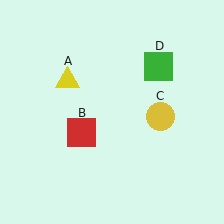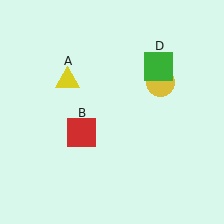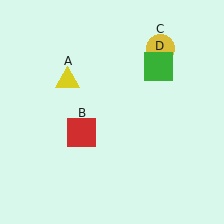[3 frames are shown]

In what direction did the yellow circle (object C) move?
The yellow circle (object C) moved up.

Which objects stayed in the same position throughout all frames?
Yellow triangle (object A) and red square (object B) and green square (object D) remained stationary.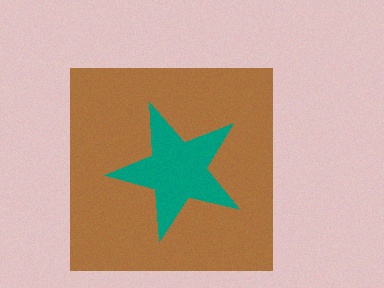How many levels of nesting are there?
2.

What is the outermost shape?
The brown square.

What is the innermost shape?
The teal star.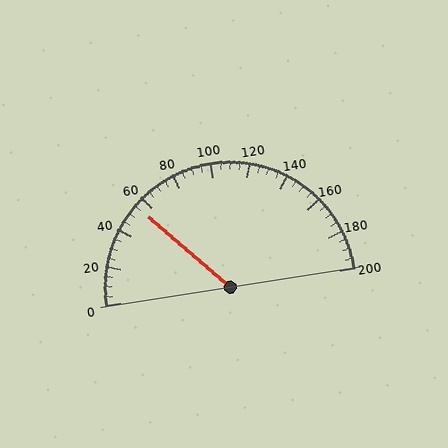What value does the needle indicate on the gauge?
The needle indicates approximately 55.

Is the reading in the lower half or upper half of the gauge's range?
The reading is in the lower half of the range (0 to 200).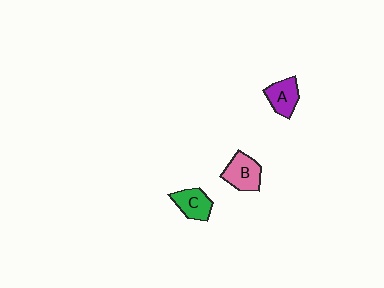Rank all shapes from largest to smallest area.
From largest to smallest: B (pink), A (purple), C (green).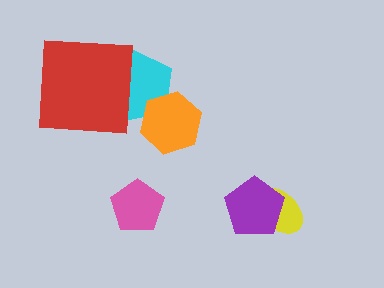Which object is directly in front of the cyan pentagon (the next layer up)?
The red square is directly in front of the cyan pentagon.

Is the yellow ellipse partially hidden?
Yes, it is partially covered by another shape.